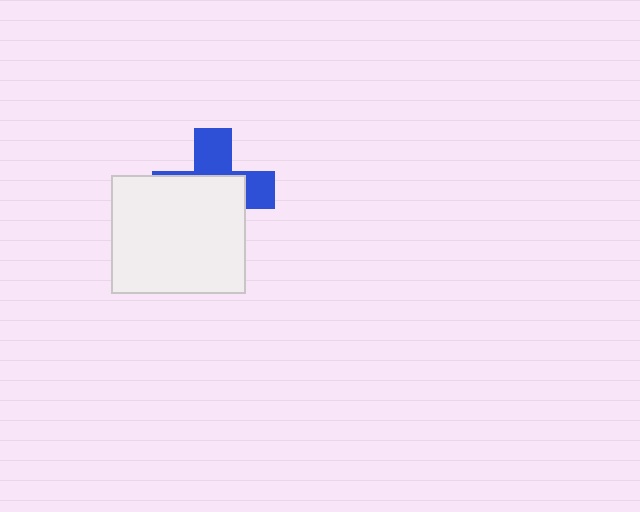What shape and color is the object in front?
The object in front is a white rectangle.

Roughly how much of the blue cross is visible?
A small part of it is visible (roughly 40%).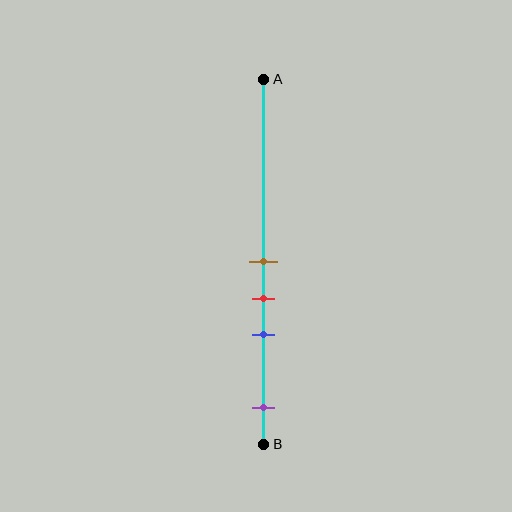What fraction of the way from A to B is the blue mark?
The blue mark is approximately 70% (0.7) of the way from A to B.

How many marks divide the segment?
There are 4 marks dividing the segment.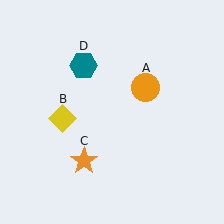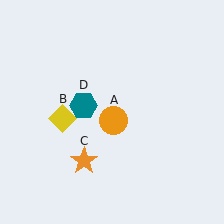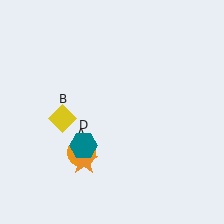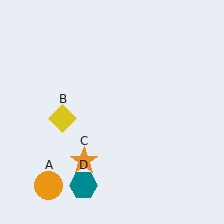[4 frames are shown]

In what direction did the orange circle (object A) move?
The orange circle (object A) moved down and to the left.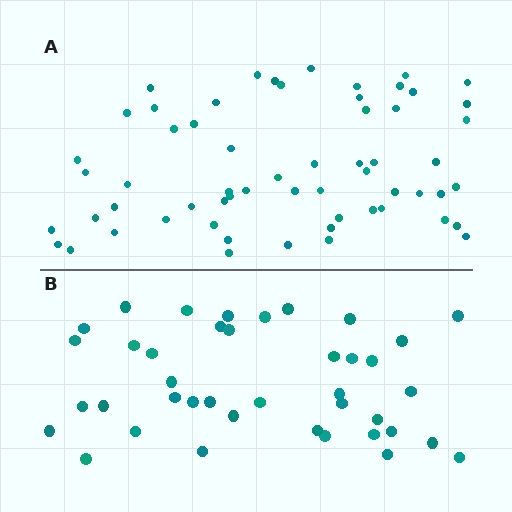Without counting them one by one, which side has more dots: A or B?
Region A (the top region) has more dots.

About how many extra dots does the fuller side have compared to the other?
Region A has approximately 20 more dots than region B.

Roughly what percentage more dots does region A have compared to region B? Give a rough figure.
About 50% more.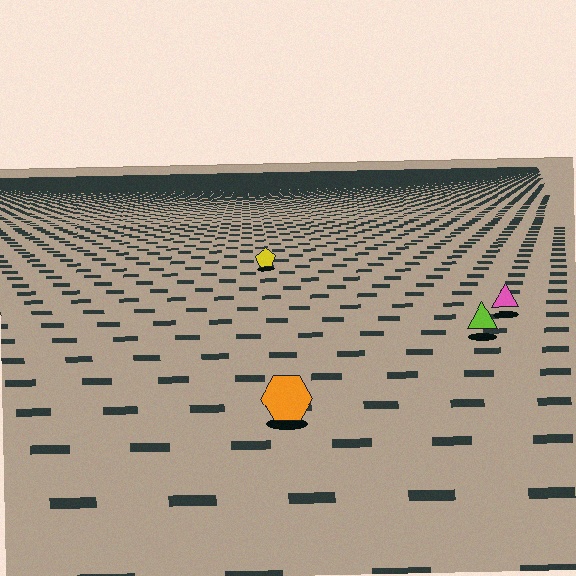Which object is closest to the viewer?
The orange hexagon is closest. The texture marks near it are larger and more spread out.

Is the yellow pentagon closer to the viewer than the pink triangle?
No. The pink triangle is closer — you can tell from the texture gradient: the ground texture is coarser near it.